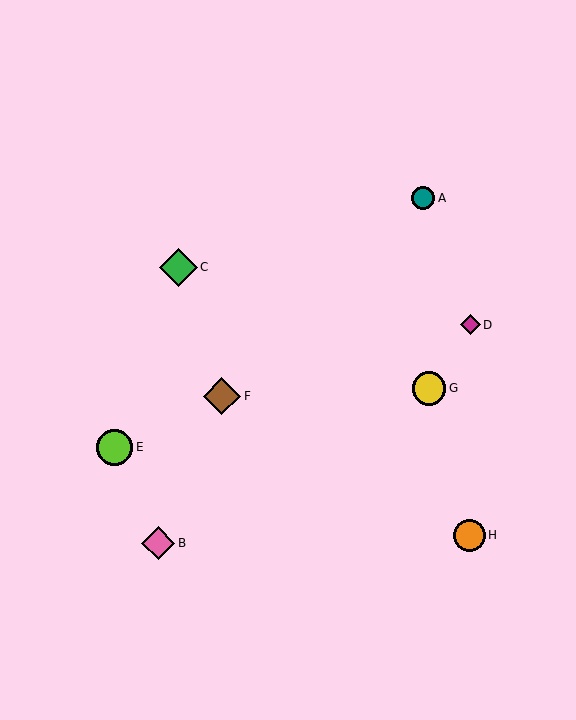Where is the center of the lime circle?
The center of the lime circle is at (115, 447).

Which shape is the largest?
The green diamond (labeled C) is the largest.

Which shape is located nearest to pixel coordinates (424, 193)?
The teal circle (labeled A) at (423, 198) is nearest to that location.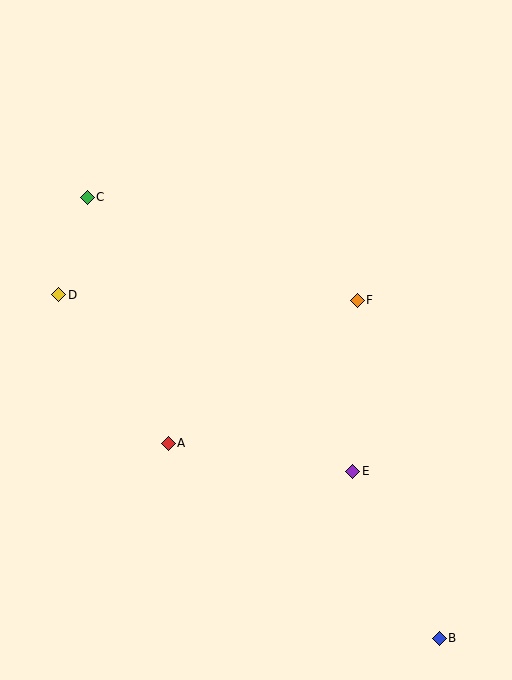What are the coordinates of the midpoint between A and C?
The midpoint between A and C is at (128, 320).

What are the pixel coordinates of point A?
Point A is at (168, 443).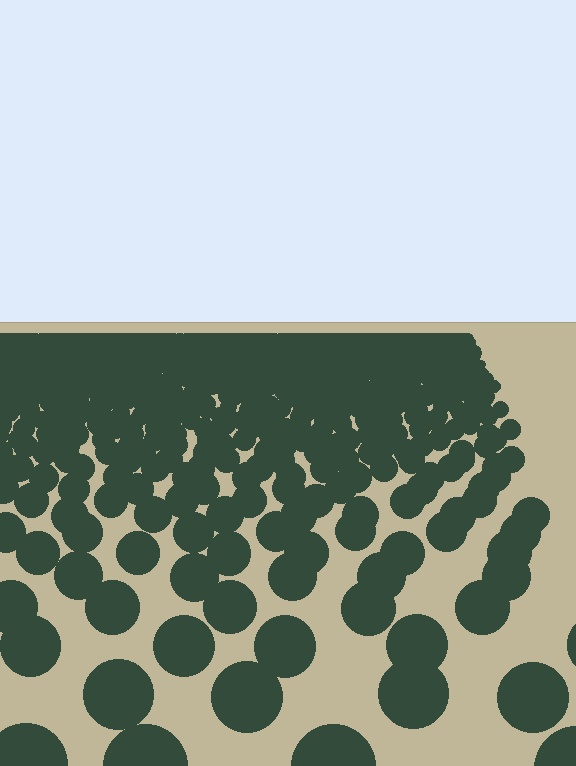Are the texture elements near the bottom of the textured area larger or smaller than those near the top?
Larger. Near the bottom, elements are closer to the viewer and appear at a bigger on-screen size.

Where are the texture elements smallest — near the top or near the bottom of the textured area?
Near the top.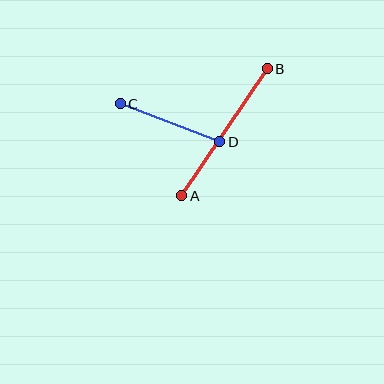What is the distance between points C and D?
The distance is approximately 107 pixels.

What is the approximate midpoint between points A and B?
The midpoint is at approximately (224, 132) pixels.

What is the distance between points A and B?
The distance is approximately 153 pixels.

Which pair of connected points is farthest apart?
Points A and B are farthest apart.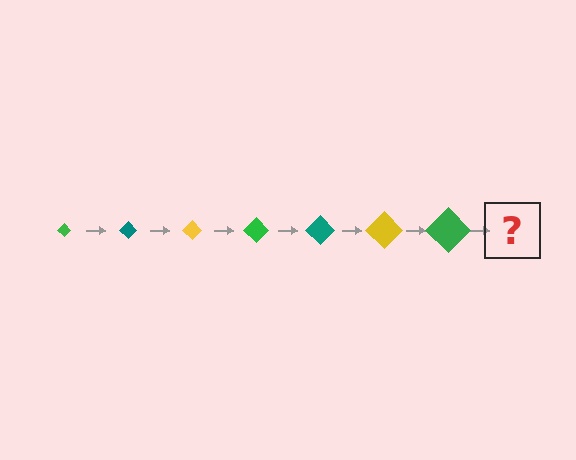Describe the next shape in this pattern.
It should be a teal diamond, larger than the previous one.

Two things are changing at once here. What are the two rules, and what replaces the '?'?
The two rules are that the diamond grows larger each step and the color cycles through green, teal, and yellow. The '?' should be a teal diamond, larger than the previous one.